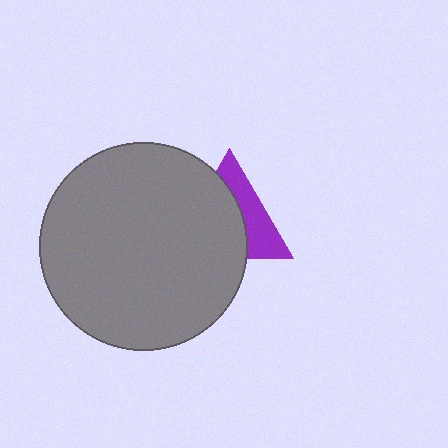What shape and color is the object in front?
The object in front is a gray circle.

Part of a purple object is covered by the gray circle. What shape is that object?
It is a triangle.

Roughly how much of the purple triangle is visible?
A small part of it is visible (roughly 41%).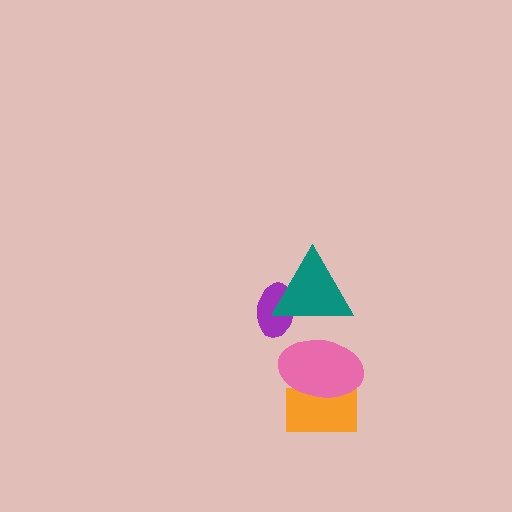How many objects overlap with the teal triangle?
2 objects overlap with the teal triangle.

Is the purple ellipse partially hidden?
Yes, it is partially covered by another shape.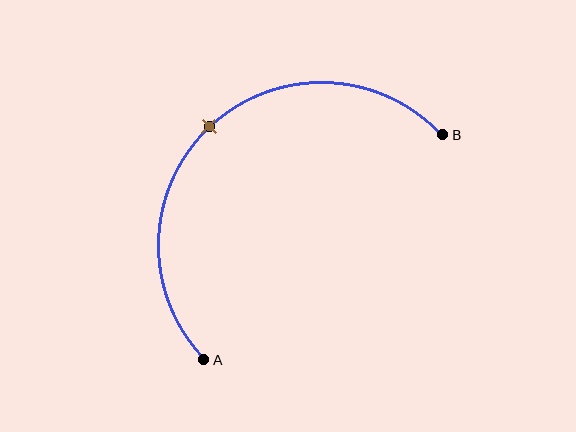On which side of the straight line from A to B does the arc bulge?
The arc bulges above and to the left of the straight line connecting A and B.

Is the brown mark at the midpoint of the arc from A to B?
Yes. The brown mark lies on the arc at equal arc-length from both A and B — it is the arc midpoint.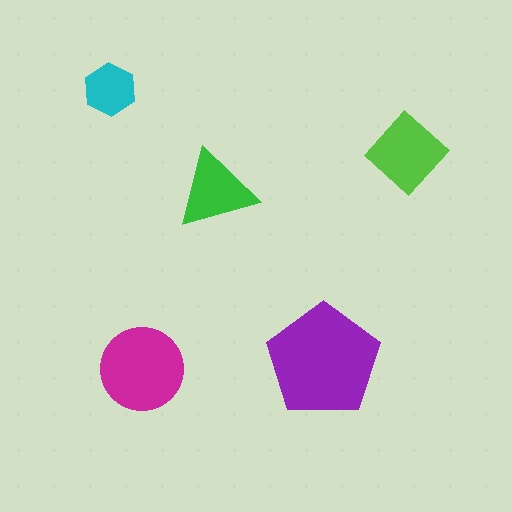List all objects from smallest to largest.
The cyan hexagon, the green triangle, the lime diamond, the magenta circle, the purple pentagon.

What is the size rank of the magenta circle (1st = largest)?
2nd.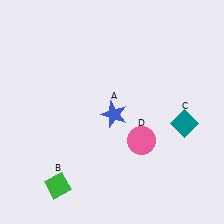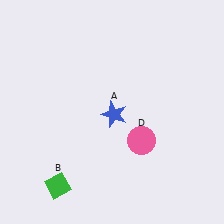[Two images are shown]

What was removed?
The teal diamond (C) was removed in Image 2.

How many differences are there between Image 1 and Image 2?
There is 1 difference between the two images.